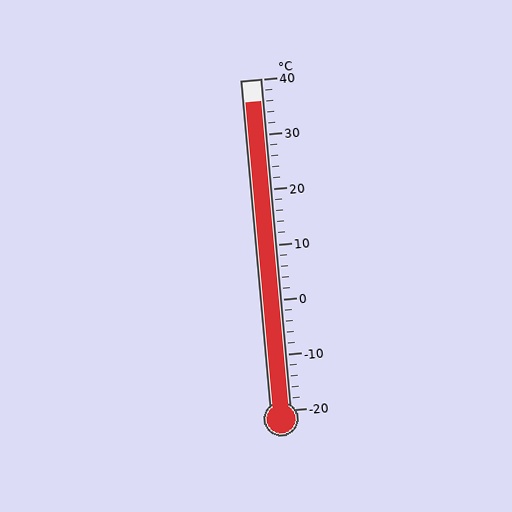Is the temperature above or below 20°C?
The temperature is above 20°C.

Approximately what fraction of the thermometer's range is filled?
The thermometer is filled to approximately 95% of its range.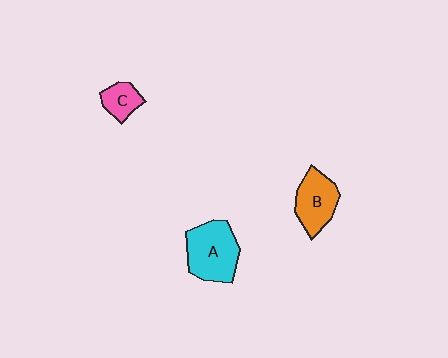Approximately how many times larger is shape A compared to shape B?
Approximately 1.3 times.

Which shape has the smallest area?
Shape C (pink).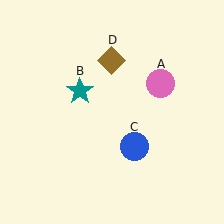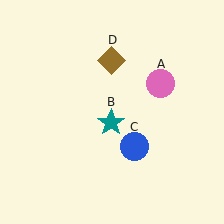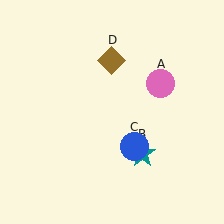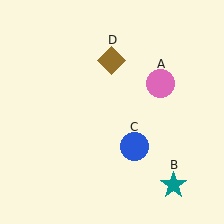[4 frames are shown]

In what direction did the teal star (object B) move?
The teal star (object B) moved down and to the right.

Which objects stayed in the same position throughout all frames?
Pink circle (object A) and blue circle (object C) and brown diamond (object D) remained stationary.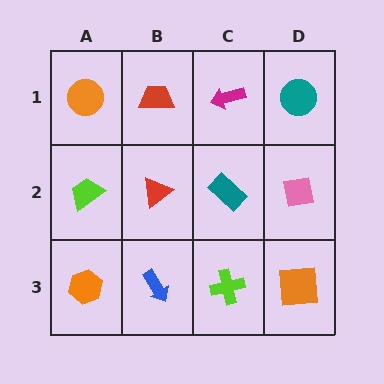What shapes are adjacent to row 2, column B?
A red trapezoid (row 1, column B), a blue arrow (row 3, column B), a lime trapezoid (row 2, column A), a teal rectangle (row 2, column C).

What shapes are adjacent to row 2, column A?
An orange circle (row 1, column A), an orange hexagon (row 3, column A), a red triangle (row 2, column B).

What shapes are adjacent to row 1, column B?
A red triangle (row 2, column B), an orange circle (row 1, column A), a magenta arrow (row 1, column C).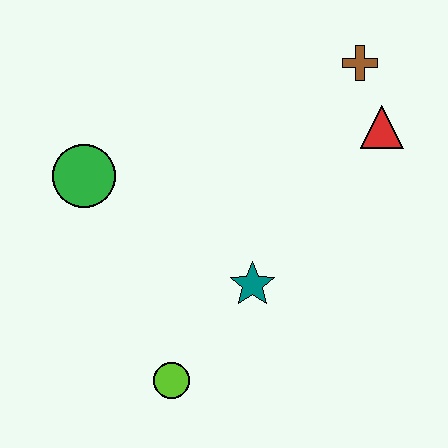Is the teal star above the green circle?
No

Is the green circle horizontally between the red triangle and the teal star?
No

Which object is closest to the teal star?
The lime circle is closest to the teal star.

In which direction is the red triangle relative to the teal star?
The red triangle is above the teal star.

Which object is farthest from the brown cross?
The lime circle is farthest from the brown cross.